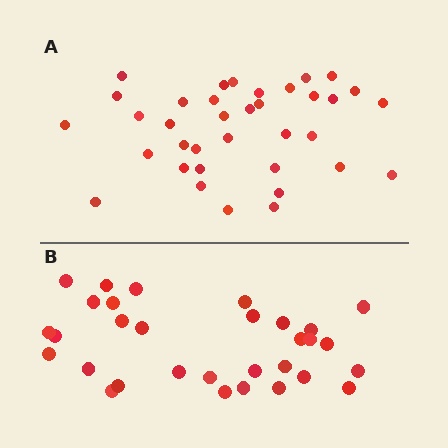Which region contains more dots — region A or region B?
Region A (the top region) has more dots.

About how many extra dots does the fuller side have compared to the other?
Region A has about 5 more dots than region B.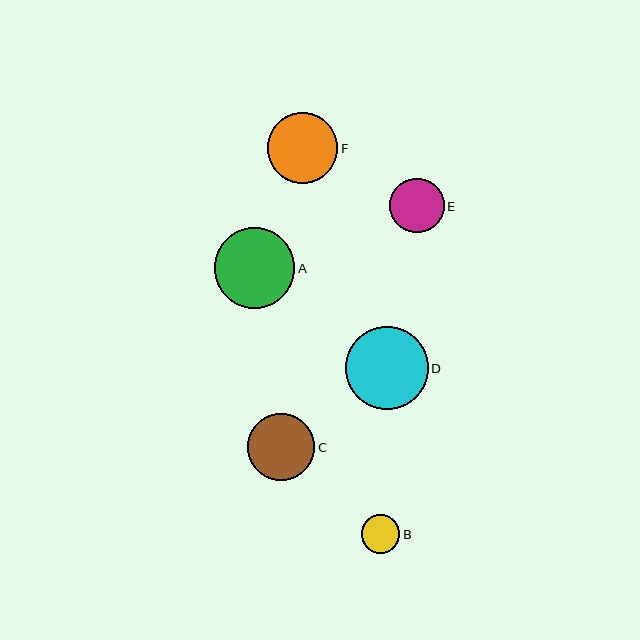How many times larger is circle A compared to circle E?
Circle A is approximately 1.5 times the size of circle E.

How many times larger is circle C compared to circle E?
Circle C is approximately 1.2 times the size of circle E.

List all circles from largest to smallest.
From largest to smallest: D, A, F, C, E, B.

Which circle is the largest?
Circle D is the largest with a size of approximately 83 pixels.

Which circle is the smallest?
Circle B is the smallest with a size of approximately 39 pixels.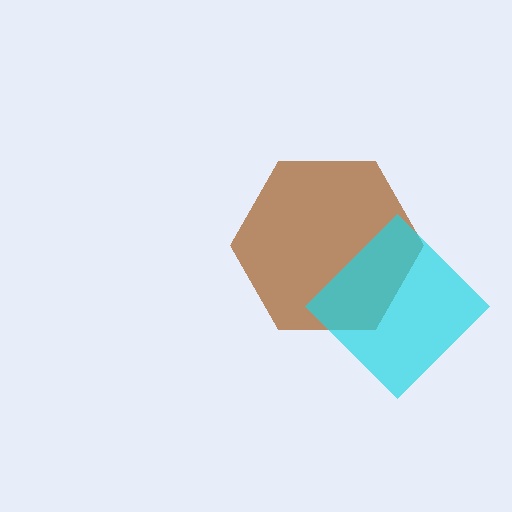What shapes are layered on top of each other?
The layered shapes are: a brown hexagon, a cyan diamond.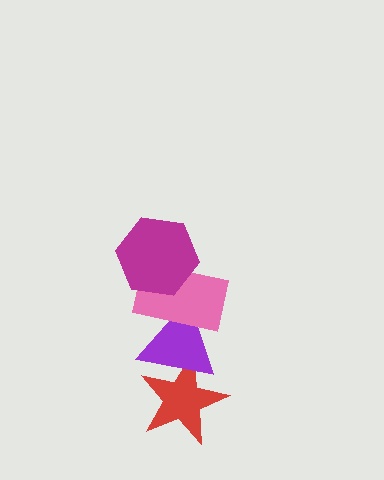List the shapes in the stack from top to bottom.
From top to bottom: the magenta hexagon, the pink rectangle, the purple triangle, the red star.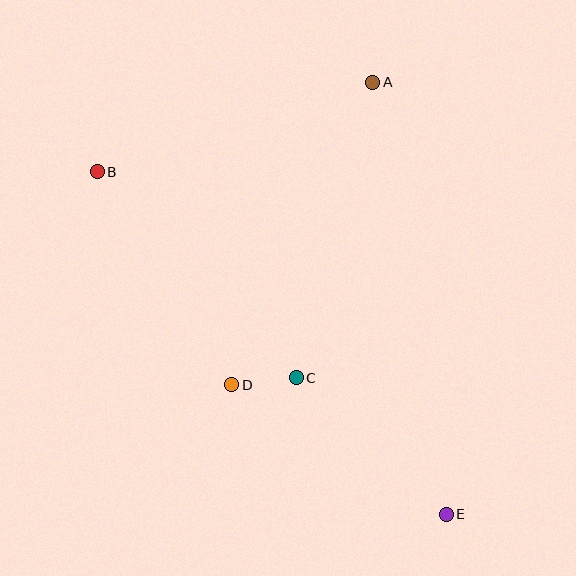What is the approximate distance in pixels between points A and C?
The distance between A and C is approximately 305 pixels.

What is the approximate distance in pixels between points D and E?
The distance between D and E is approximately 250 pixels.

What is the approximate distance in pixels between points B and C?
The distance between B and C is approximately 287 pixels.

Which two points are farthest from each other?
Points B and E are farthest from each other.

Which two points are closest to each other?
Points C and D are closest to each other.